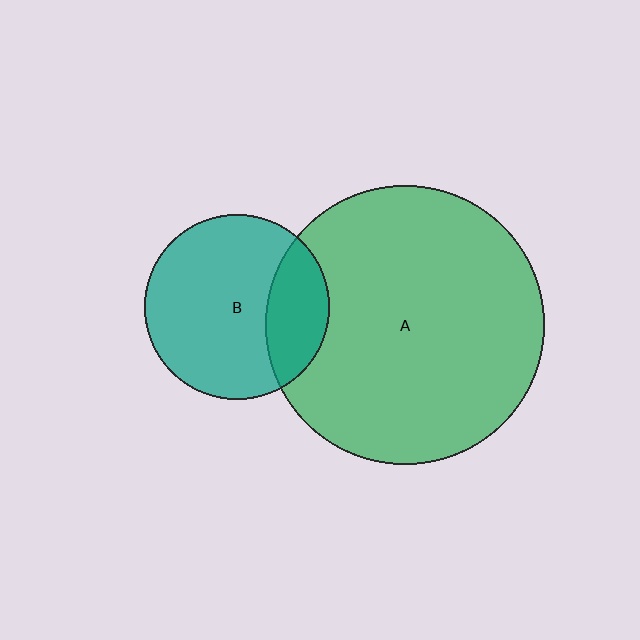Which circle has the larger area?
Circle A (green).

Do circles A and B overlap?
Yes.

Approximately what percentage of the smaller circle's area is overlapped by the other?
Approximately 25%.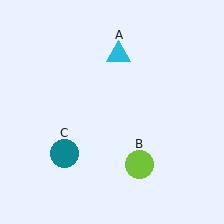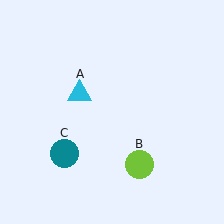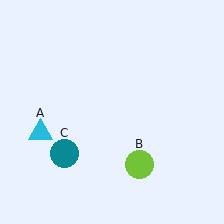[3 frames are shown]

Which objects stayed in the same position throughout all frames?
Lime circle (object B) and teal circle (object C) remained stationary.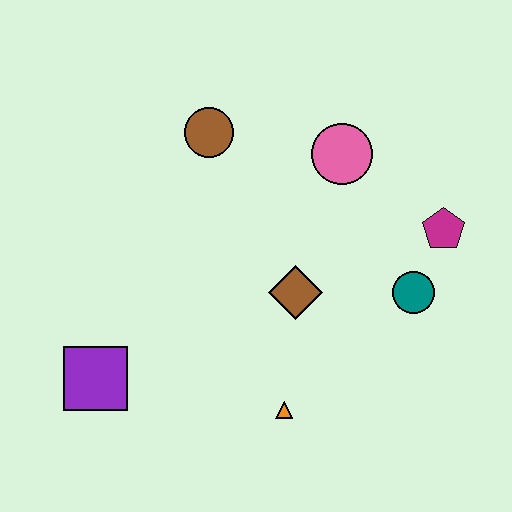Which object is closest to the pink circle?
The magenta pentagon is closest to the pink circle.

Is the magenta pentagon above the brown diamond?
Yes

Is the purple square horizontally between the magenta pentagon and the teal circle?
No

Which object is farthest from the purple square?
The magenta pentagon is farthest from the purple square.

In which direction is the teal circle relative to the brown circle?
The teal circle is to the right of the brown circle.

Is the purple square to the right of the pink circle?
No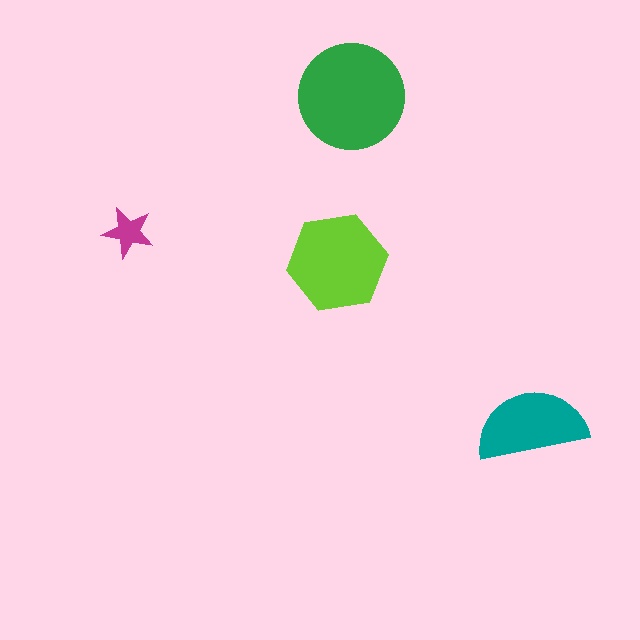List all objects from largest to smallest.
The green circle, the lime hexagon, the teal semicircle, the magenta star.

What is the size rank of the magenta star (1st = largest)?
4th.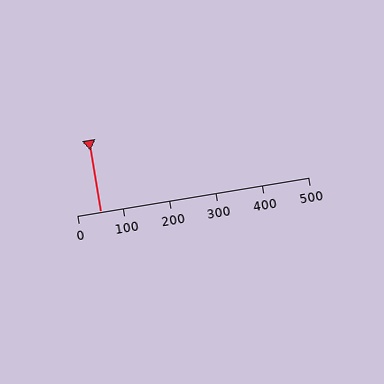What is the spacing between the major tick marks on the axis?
The major ticks are spaced 100 apart.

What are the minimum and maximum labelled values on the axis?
The axis runs from 0 to 500.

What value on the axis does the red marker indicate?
The marker indicates approximately 50.